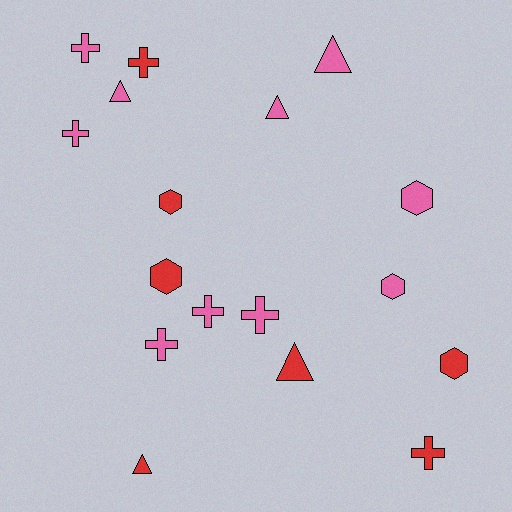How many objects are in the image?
There are 17 objects.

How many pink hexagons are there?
There are 2 pink hexagons.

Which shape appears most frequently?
Cross, with 7 objects.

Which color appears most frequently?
Pink, with 10 objects.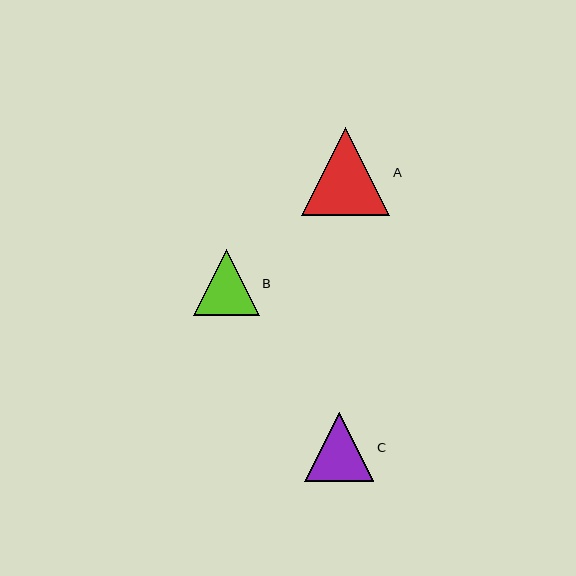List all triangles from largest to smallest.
From largest to smallest: A, C, B.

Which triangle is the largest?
Triangle A is the largest with a size of approximately 88 pixels.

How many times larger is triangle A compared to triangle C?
Triangle A is approximately 1.3 times the size of triangle C.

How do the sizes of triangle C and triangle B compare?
Triangle C and triangle B are approximately the same size.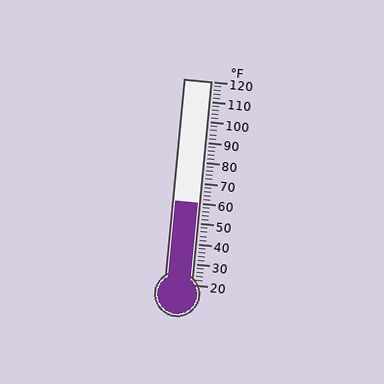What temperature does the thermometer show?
The thermometer shows approximately 60°F.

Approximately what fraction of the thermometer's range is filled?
The thermometer is filled to approximately 40% of its range.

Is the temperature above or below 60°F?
The temperature is at 60°F.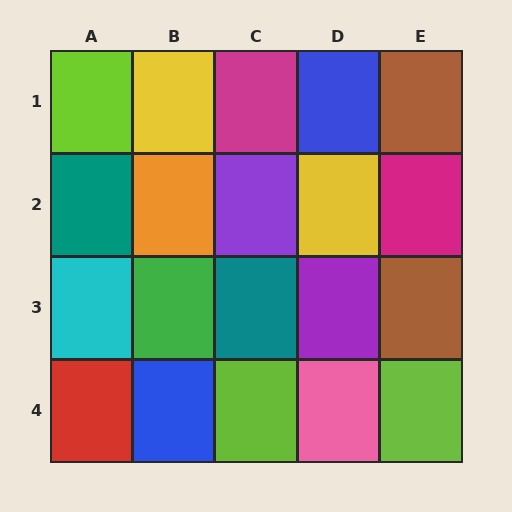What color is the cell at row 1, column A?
Lime.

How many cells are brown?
2 cells are brown.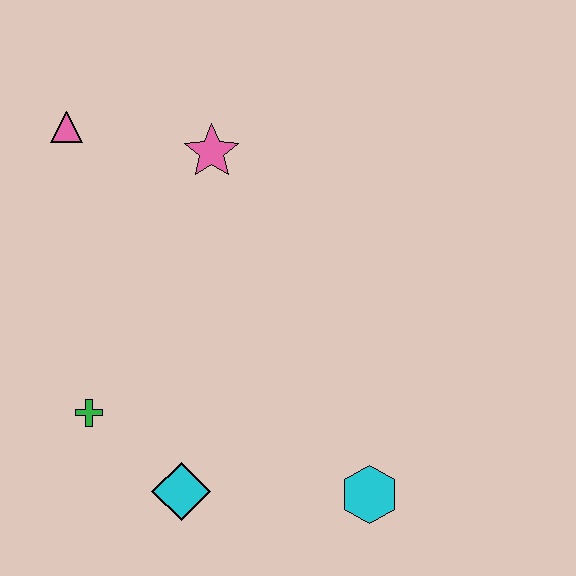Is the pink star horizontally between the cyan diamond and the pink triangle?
No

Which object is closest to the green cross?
The cyan diamond is closest to the green cross.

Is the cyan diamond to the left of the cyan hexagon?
Yes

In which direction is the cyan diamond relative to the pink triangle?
The cyan diamond is below the pink triangle.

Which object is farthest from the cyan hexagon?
The pink triangle is farthest from the cyan hexagon.